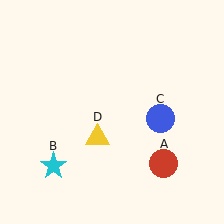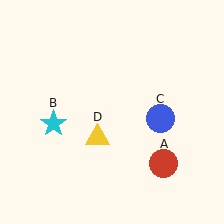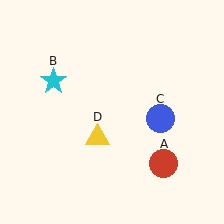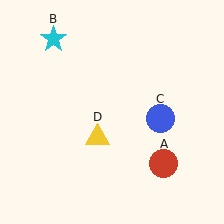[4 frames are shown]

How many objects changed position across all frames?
1 object changed position: cyan star (object B).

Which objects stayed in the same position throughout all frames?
Red circle (object A) and blue circle (object C) and yellow triangle (object D) remained stationary.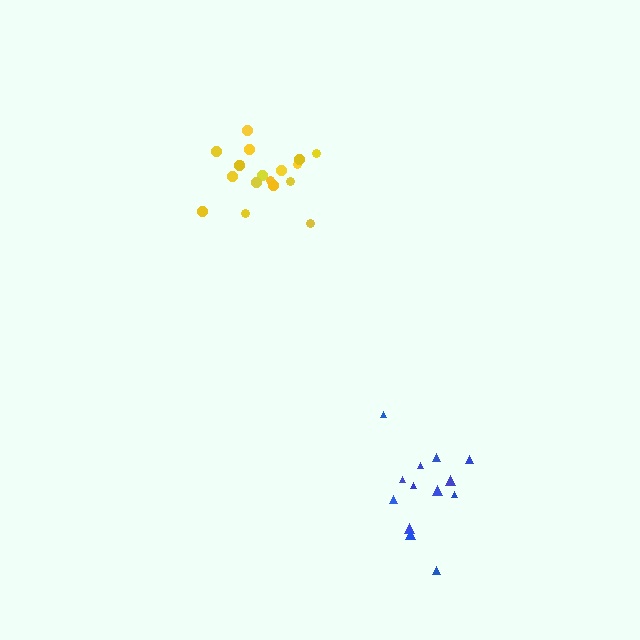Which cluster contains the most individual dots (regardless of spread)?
Yellow (18).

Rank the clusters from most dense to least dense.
yellow, blue.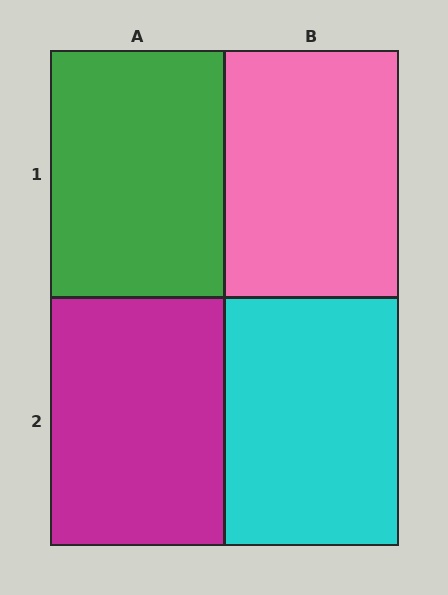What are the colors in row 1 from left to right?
Green, pink.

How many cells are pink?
1 cell is pink.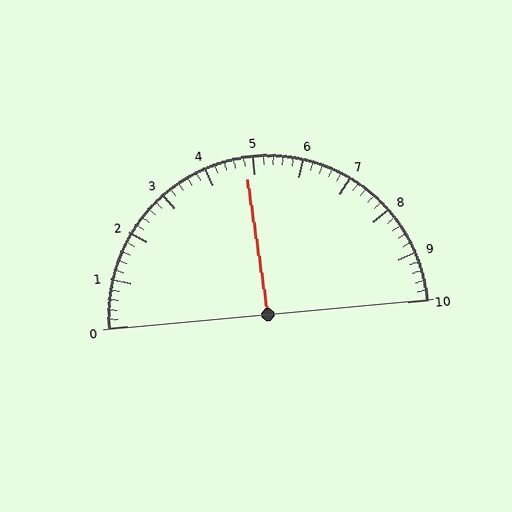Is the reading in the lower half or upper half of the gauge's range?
The reading is in the lower half of the range (0 to 10).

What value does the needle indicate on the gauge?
The needle indicates approximately 4.8.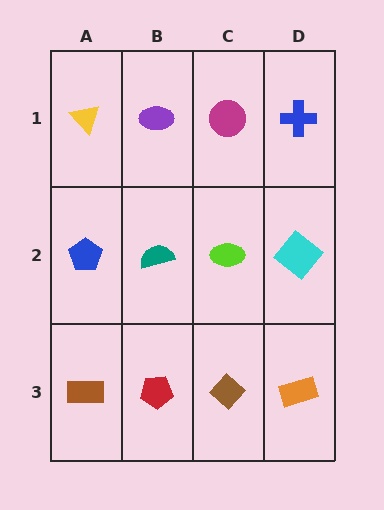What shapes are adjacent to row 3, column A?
A blue pentagon (row 2, column A), a red pentagon (row 3, column B).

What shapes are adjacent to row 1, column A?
A blue pentagon (row 2, column A), a purple ellipse (row 1, column B).